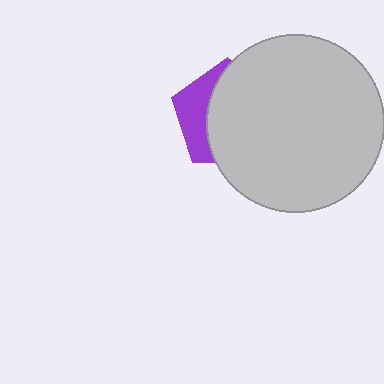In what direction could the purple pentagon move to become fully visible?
The purple pentagon could move left. That would shift it out from behind the light gray circle entirely.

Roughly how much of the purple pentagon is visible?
A small part of it is visible (roughly 31%).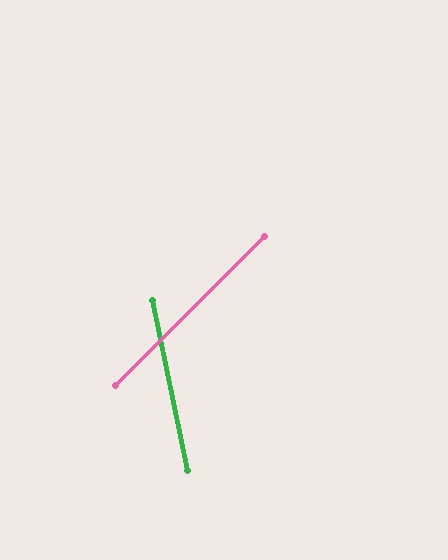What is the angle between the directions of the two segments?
Approximately 57 degrees.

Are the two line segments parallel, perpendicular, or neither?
Neither parallel nor perpendicular — they differ by about 57°.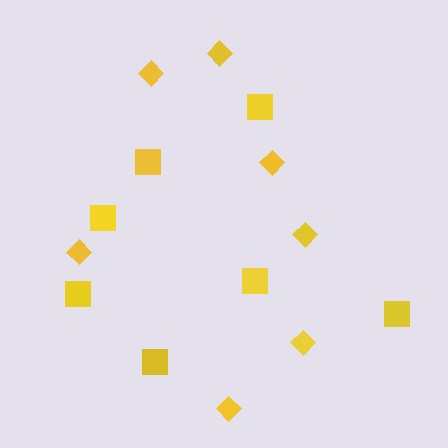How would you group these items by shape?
There are 2 groups: one group of squares (7) and one group of diamonds (7).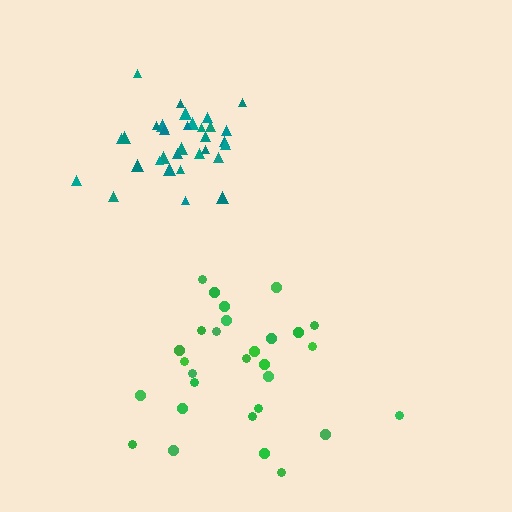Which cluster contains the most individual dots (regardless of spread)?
Teal (32).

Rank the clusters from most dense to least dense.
teal, green.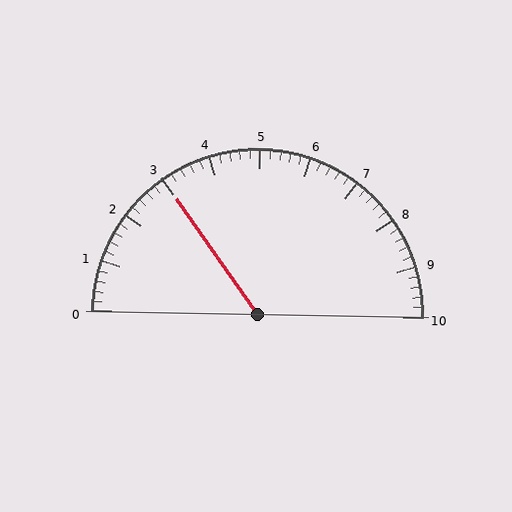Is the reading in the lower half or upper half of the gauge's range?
The reading is in the lower half of the range (0 to 10).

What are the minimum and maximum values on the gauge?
The gauge ranges from 0 to 10.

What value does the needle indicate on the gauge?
The needle indicates approximately 3.0.